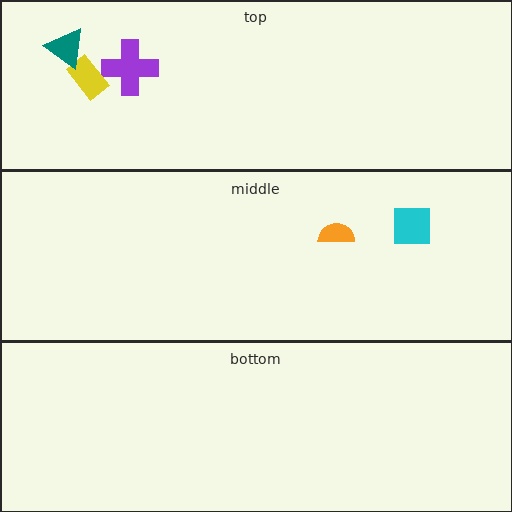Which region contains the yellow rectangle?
The top region.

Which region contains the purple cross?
The top region.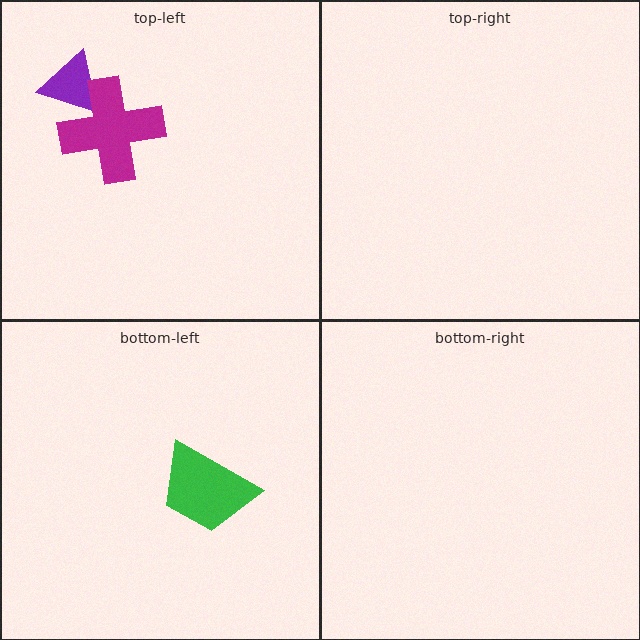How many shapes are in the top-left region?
2.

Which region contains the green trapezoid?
The bottom-left region.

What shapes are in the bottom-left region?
The green trapezoid.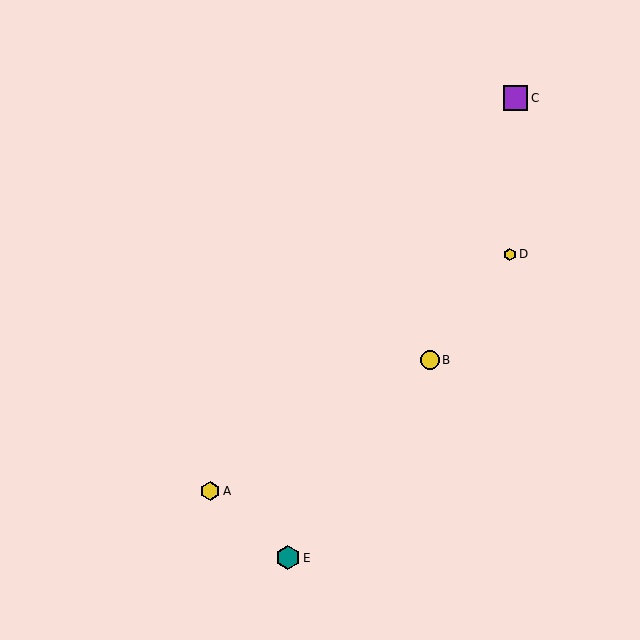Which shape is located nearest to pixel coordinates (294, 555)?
The teal hexagon (labeled E) at (288, 558) is nearest to that location.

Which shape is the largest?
The teal hexagon (labeled E) is the largest.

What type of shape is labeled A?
Shape A is a yellow hexagon.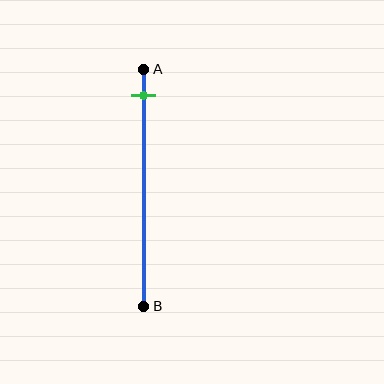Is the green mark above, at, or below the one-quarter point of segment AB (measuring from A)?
The green mark is above the one-quarter point of segment AB.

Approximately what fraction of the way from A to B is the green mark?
The green mark is approximately 10% of the way from A to B.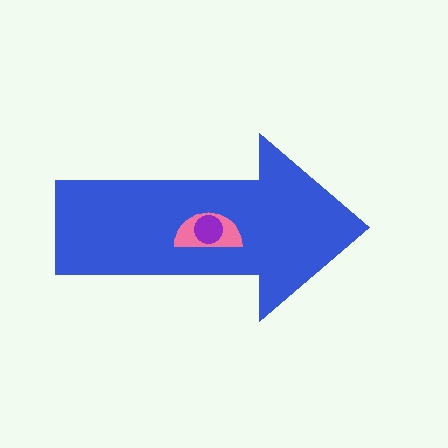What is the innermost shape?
The purple circle.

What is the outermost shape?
The blue arrow.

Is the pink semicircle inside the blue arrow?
Yes.